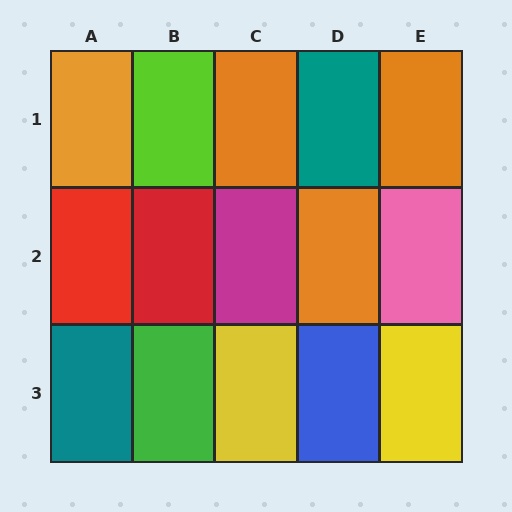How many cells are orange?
4 cells are orange.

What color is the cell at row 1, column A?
Orange.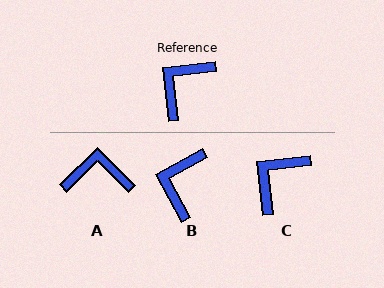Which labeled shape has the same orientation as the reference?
C.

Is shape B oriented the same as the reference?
No, it is off by about 22 degrees.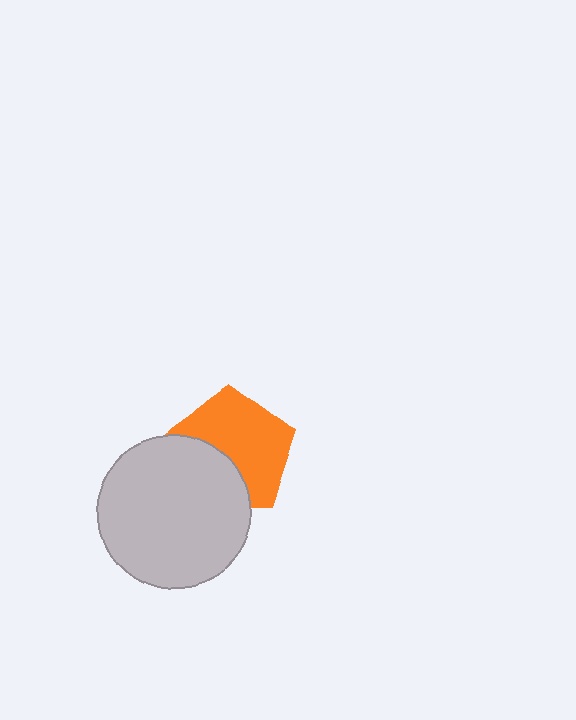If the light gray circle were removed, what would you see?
You would see the complete orange pentagon.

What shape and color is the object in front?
The object in front is a light gray circle.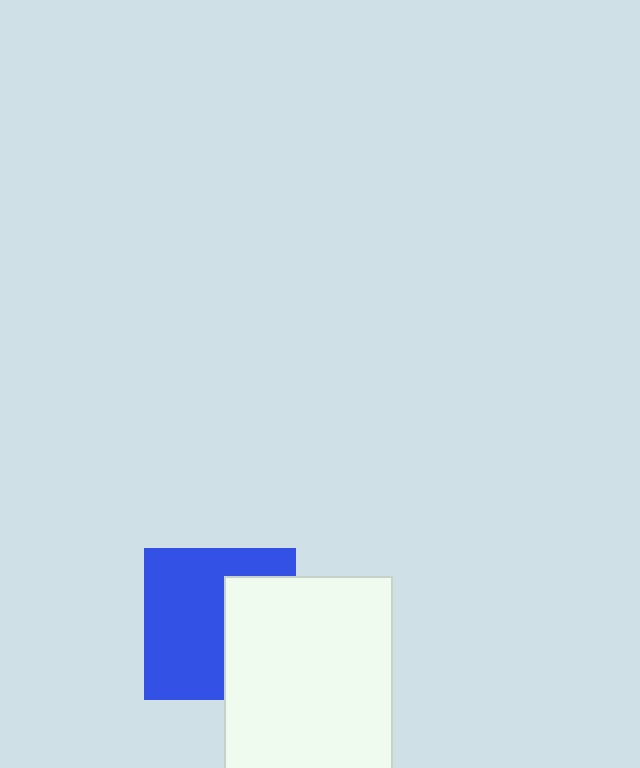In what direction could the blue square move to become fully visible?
The blue square could move left. That would shift it out from behind the white rectangle entirely.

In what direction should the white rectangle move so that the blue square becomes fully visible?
The white rectangle should move right. That is the shortest direction to clear the overlap and leave the blue square fully visible.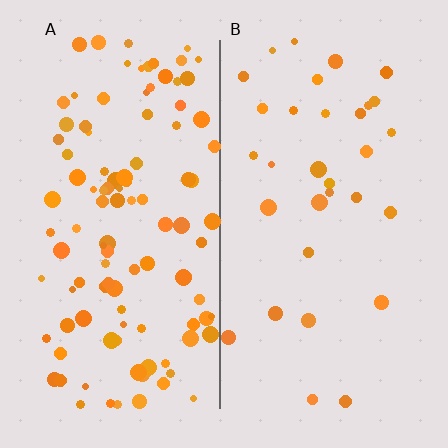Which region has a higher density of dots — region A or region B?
A (the left).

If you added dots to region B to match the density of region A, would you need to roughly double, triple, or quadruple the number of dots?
Approximately triple.